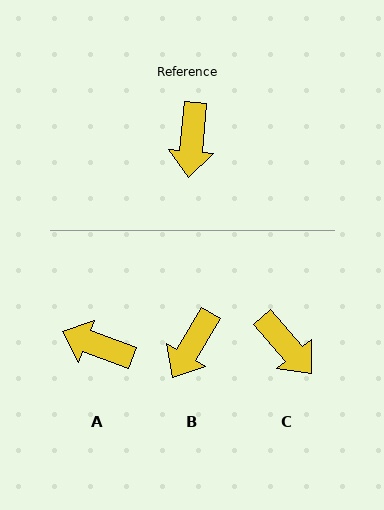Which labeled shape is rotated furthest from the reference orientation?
A, about 105 degrees away.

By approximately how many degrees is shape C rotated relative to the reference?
Approximately 46 degrees counter-clockwise.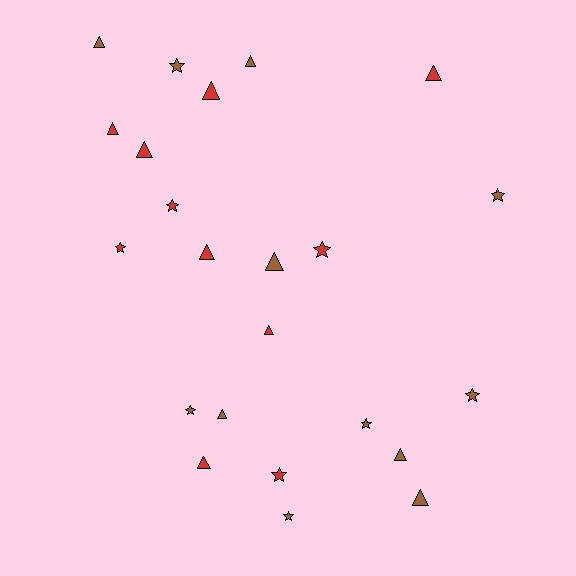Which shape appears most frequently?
Triangle, with 13 objects.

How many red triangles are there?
There are 7 red triangles.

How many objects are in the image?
There are 23 objects.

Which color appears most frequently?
Brown, with 12 objects.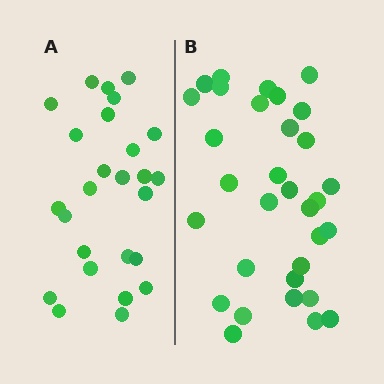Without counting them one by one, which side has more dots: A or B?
Region B (the right region) has more dots.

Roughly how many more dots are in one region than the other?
Region B has about 6 more dots than region A.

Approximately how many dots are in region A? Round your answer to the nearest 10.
About 30 dots. (The exact count is 26, which rounds to 30.)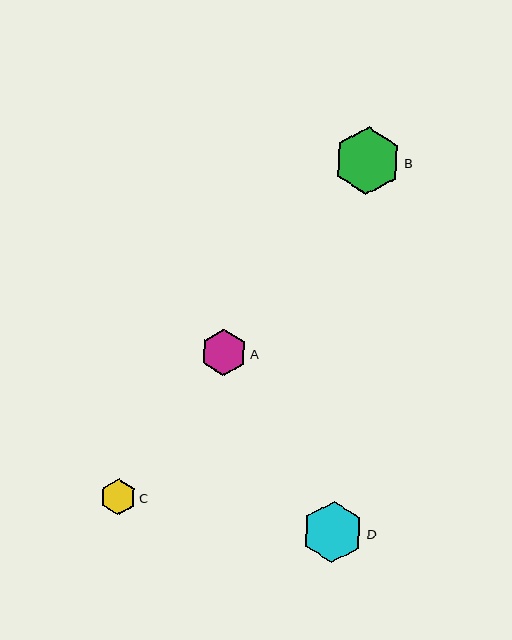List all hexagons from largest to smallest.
From largest to smallest: B, D, A, C.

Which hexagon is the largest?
Hexagon B is the largest with a size of approximately 68 pixels.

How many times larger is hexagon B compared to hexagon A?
Hexagon B is approximately 1.5 times the size of hexagon A.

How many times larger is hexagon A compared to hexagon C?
Hexagon A is approximately 1.3 times the size of hexagon C.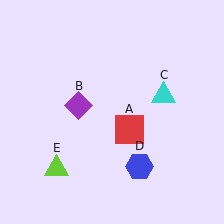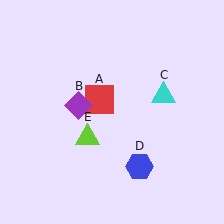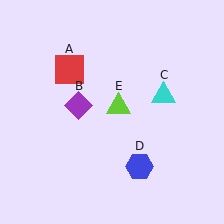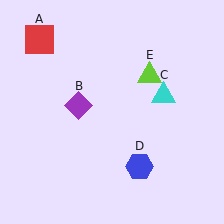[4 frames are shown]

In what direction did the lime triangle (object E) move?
The lime triangle (object E) moved up and to the right.